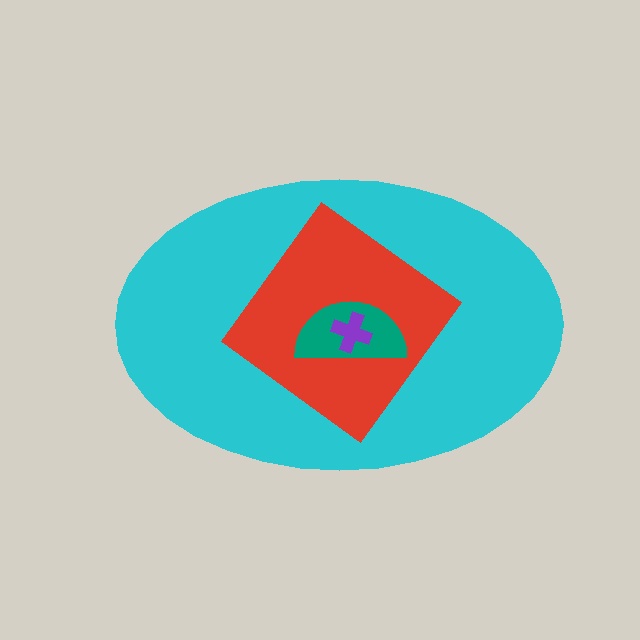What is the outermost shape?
The cyan ellipse.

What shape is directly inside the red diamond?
The teal semicircle.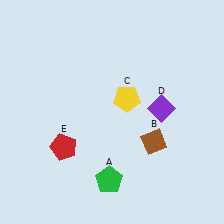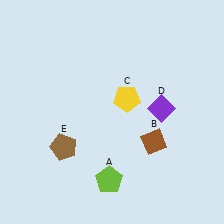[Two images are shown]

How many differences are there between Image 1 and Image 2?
There are 2 differences between the two images.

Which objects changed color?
A changed from green to lime. E changed from red to brown.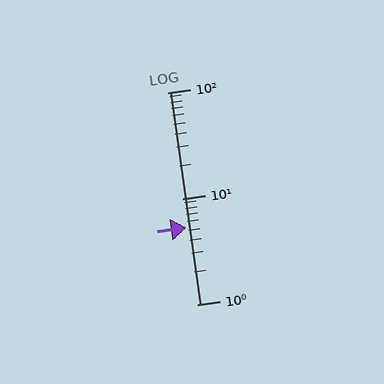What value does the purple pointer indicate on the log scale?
The pointer indicates approximately 5.3.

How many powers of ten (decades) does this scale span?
The scale spans 2 decades, from 1 to 100.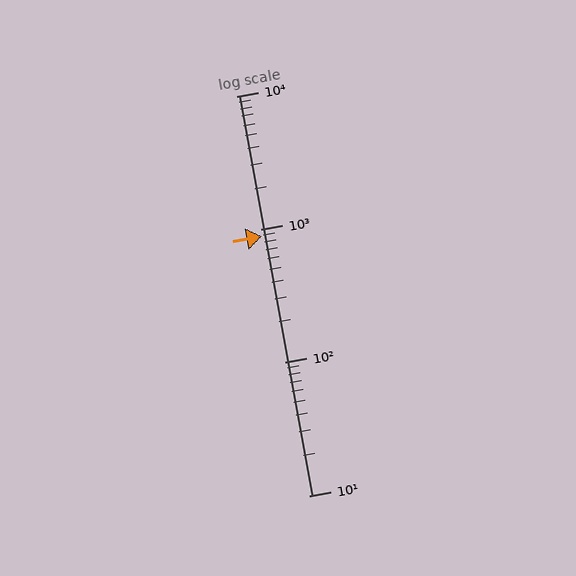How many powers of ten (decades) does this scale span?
The scale spans 3 decades, from 10 to 10000.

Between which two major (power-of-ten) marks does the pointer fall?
The pointer is between 100 and 1000.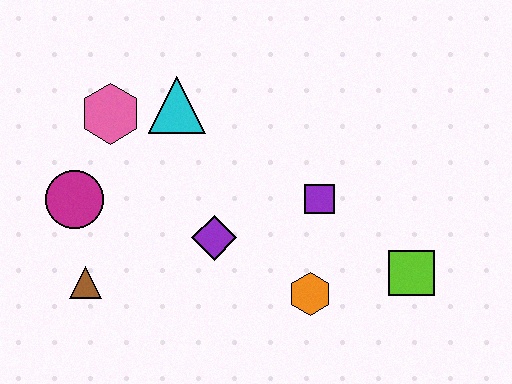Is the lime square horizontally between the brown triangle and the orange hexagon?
No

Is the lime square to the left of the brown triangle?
No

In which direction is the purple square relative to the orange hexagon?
The purple square is above the orange hexagon.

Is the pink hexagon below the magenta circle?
No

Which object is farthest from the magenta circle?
The lime square is farthest from the magenta circle.